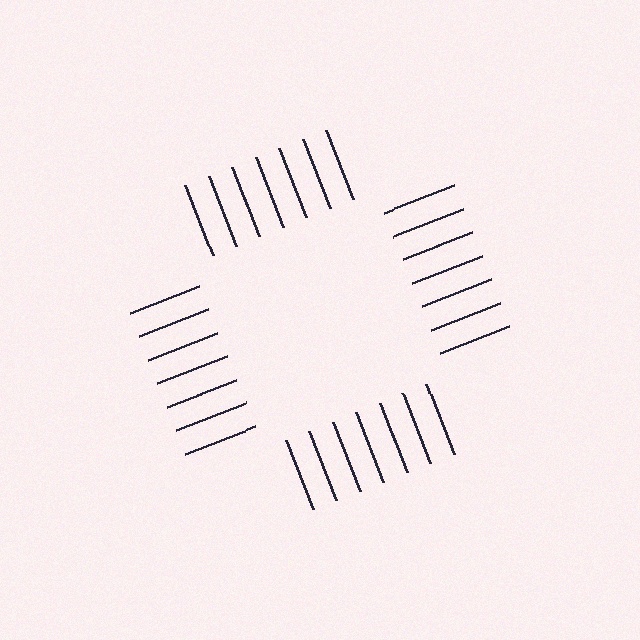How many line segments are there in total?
28 — 7 along each of the 4 edges.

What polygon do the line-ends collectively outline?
An illusory square — the line segments terminate on its edges but no continuous stroke is drawn.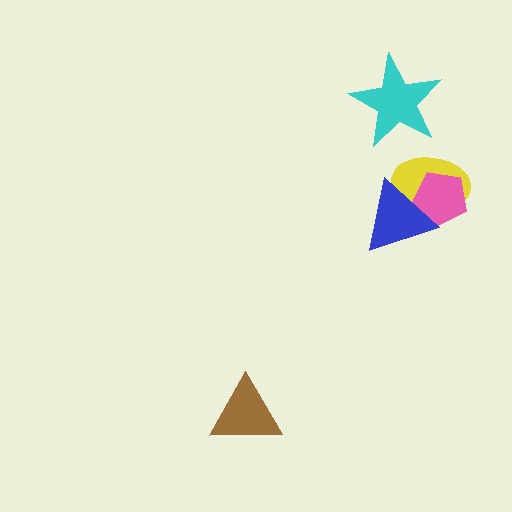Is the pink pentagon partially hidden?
Yes, it is partially covered by another shape.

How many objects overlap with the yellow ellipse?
2 objects overlap with the yellow ellipse.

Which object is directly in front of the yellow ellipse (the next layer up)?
The pink pentagon is directly in front of the yellow ellipse.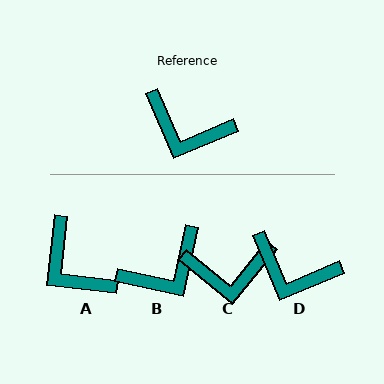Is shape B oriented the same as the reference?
No, it is off by about 55 degrees.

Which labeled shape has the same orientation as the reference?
D.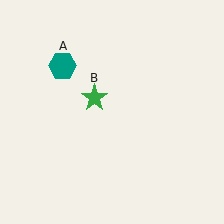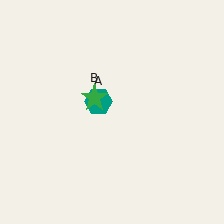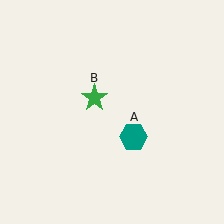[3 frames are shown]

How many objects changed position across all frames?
1 object changed position: teal hexagon (object A).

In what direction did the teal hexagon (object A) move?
The teal hexagon (object A) moved down and to the right.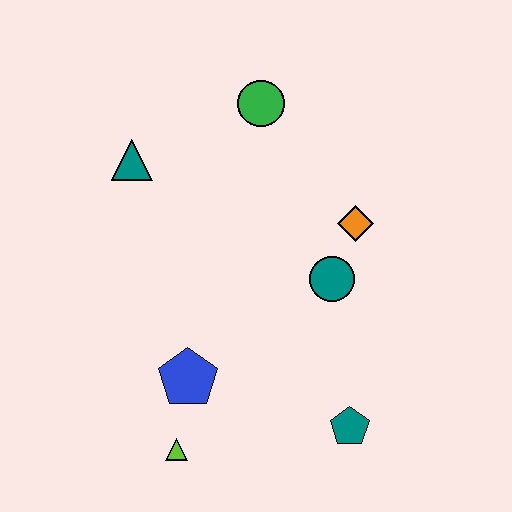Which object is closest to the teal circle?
The orange diamond is closest to the teal circle.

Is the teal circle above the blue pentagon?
Yes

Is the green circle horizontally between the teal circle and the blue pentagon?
Yes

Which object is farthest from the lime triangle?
The green circle is farthest from the lime triangle.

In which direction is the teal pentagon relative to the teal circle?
The teal pentagon is below the teal circle.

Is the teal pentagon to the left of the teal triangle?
No